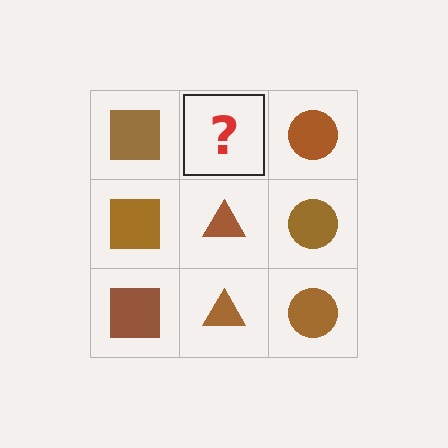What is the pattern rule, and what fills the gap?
The rule is that each column has a consistent shape. The gap should be filled with a brown triangle.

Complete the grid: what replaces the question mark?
The question mark should be replaced with a brown triangle.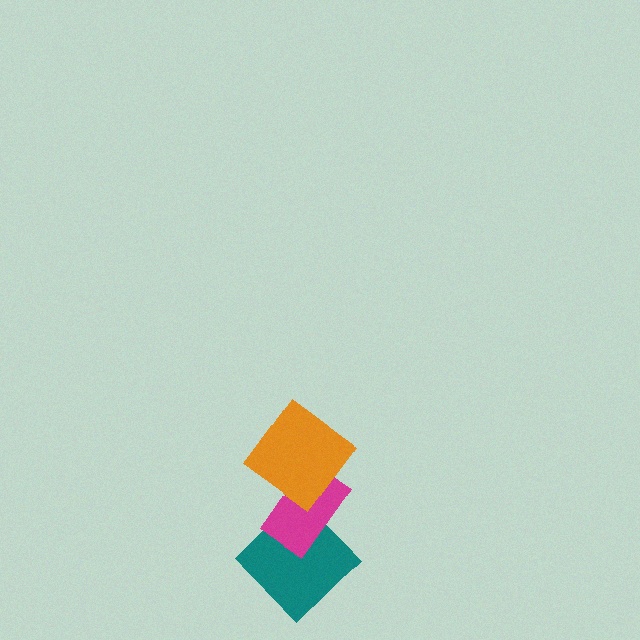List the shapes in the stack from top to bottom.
From top to bottom: the orange diamond, the magenta rectangle, the teal diamond.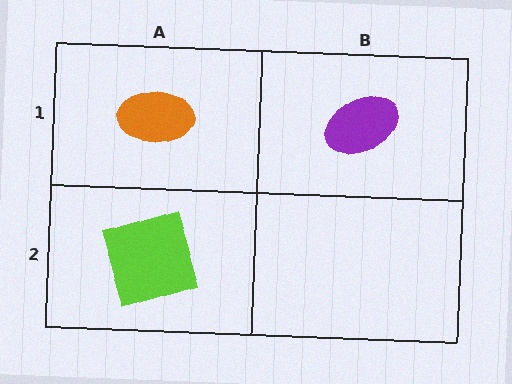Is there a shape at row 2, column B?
No, that cell is empty.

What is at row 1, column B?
A purple ellipse.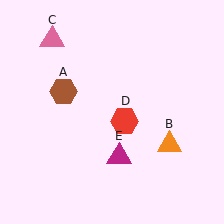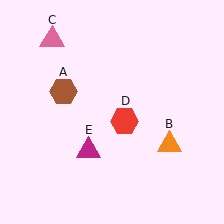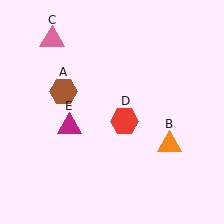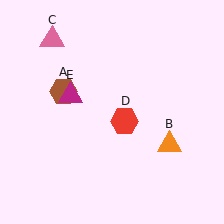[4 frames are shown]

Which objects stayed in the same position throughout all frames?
Brown hexagon (object A) and orange triangle (object B) and pink triangle (object C) and red hexagon (object D) remained stationary.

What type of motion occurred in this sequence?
The magenta triangle (object E) rotated clockwise around the center of the scene.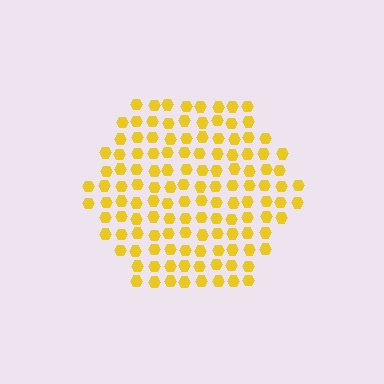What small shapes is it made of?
It is made of small hexagons.